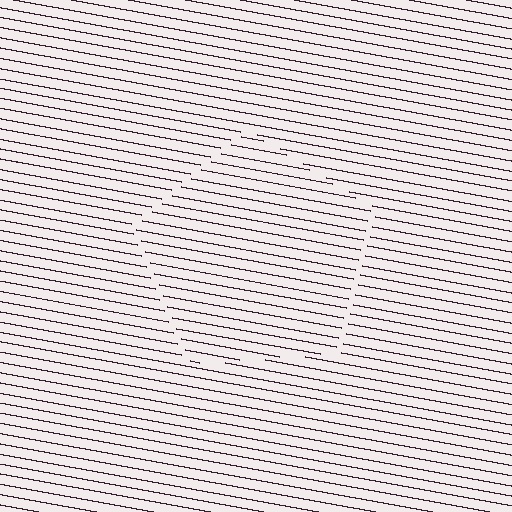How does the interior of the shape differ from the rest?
The interior of the shape contains the same grating, shifted by half a period — the contour is defined by the phase discontinuity where line-ends from the inner and outer gratings abut.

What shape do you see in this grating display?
An illusory pentagon. The interior of the shape contains the same grating, shifted by half a period — the contour is defined by the phase discontinuity where line-ends from the inner and outer gratings abut.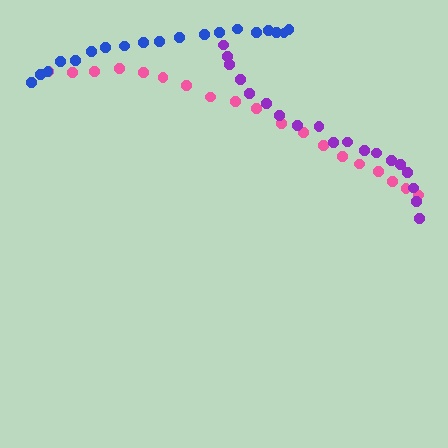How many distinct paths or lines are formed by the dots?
There are 3 distinct paths.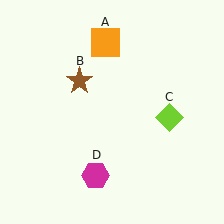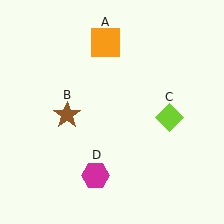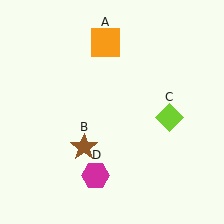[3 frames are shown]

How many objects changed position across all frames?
1 object changed position: brown star (object B).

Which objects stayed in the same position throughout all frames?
Orange square (object A) and lime diamond (object C) and magenta hexagon (object D) remained stationary.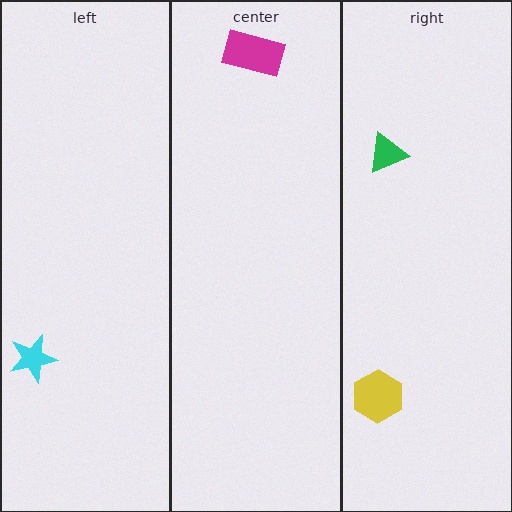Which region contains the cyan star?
The left region.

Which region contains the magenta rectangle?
The center region.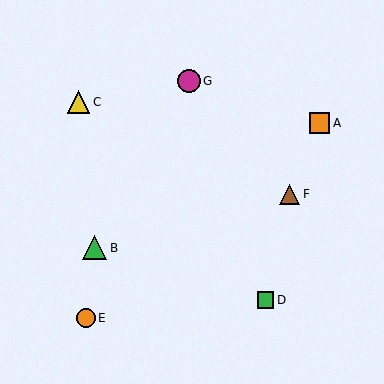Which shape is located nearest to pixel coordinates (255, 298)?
The green square (labeled D) at (266, 300) is nearest to that location.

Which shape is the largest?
The green triangle (labeled B) is the largest.